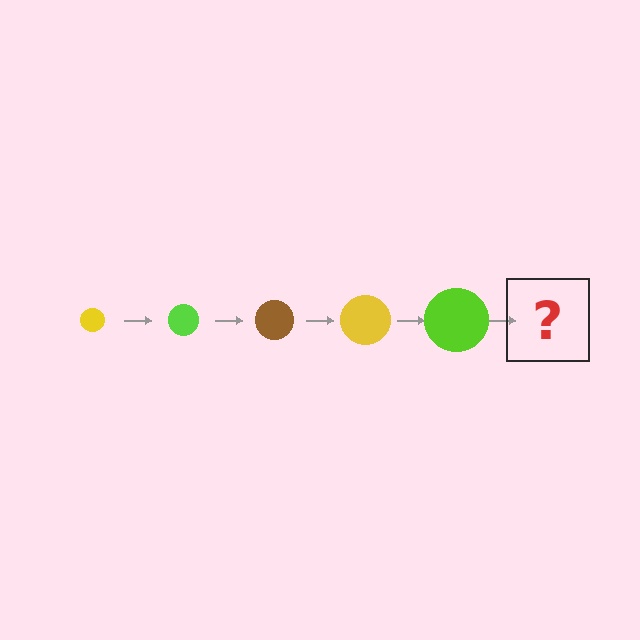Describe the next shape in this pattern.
It should be a brown circle, larger than the previous one.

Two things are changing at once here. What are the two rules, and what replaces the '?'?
The two rules are that the circle grows larger each step and the color cycles through yellow, lime, and brown. The '?' should be a brown circle, larger than the previous one.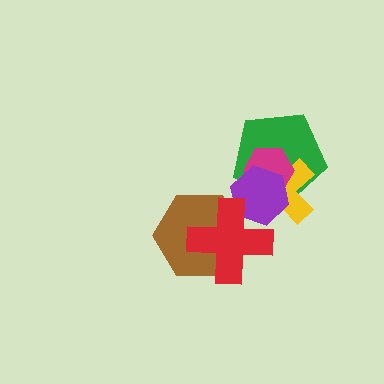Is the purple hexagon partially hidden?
Yes, it is partially covered by another shape.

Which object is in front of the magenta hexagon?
The purple hexagon is in front of the magenta hexagon.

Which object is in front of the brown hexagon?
The red cross is in front of the brown hexagon.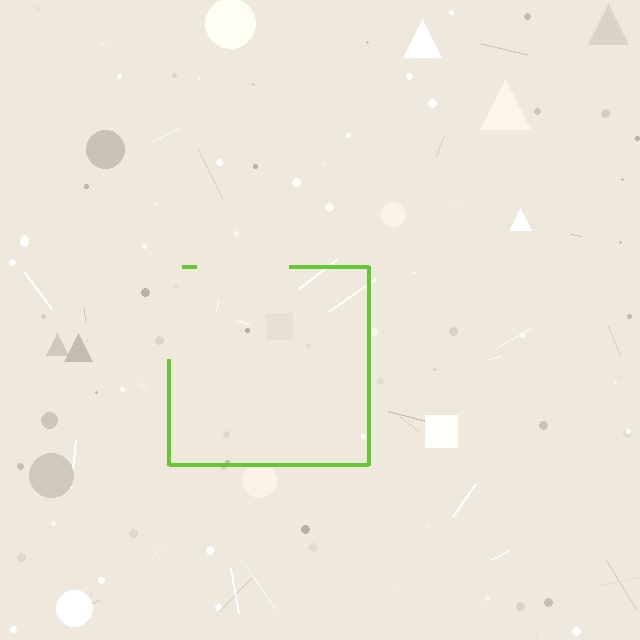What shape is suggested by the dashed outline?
The dashed outline suggests a square.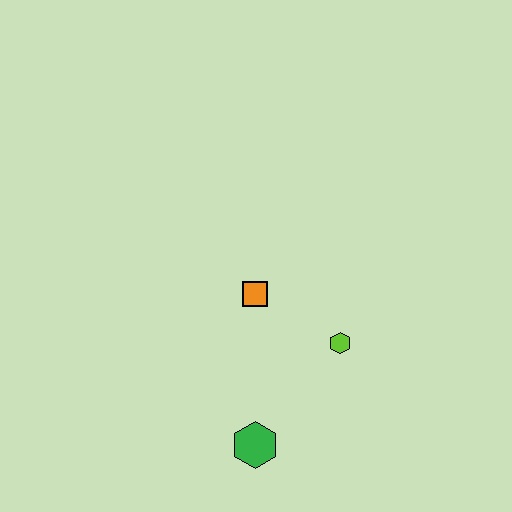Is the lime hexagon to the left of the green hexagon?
No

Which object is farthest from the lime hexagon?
The green hexagon is farthest from the lime hexagon.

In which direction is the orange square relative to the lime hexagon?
The orange square is to the left of the lime hexagon.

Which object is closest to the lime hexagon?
The orange square is closest to the lime hexagon.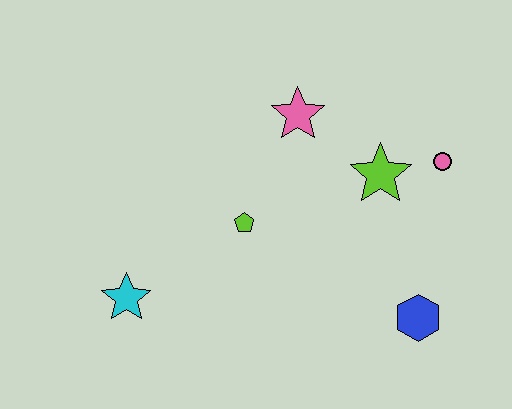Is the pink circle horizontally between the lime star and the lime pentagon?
No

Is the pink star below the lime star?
No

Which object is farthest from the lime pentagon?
The pink circle is farthest from the lime pentagon.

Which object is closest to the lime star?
The pink circle is closest to the lime star.